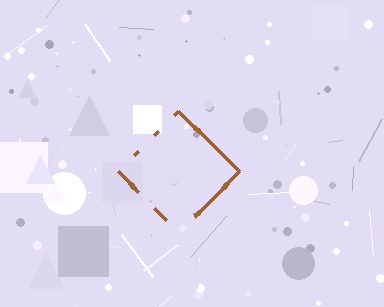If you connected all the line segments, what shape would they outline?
They would outline a diamond.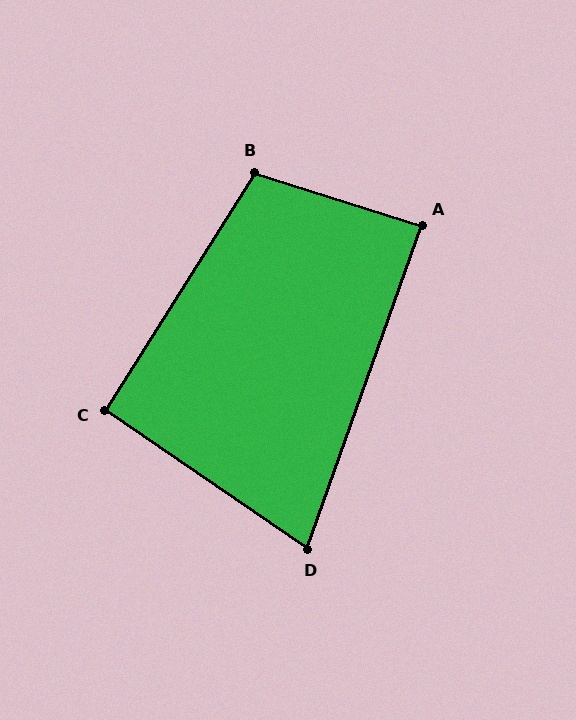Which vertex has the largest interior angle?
B, at approximately 105 degrees.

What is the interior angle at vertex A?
Approximately 88 degrees (approximately right).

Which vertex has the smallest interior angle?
D, at approximately 75 degrees.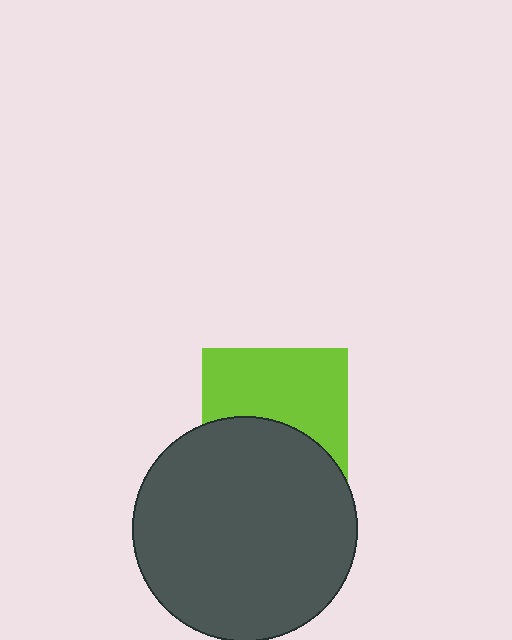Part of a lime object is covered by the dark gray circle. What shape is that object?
It is a square.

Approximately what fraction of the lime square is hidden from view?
Roughly 44% of the lime square is hidden behind the dark gray circle.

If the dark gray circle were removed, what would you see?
You would see the complete lime square.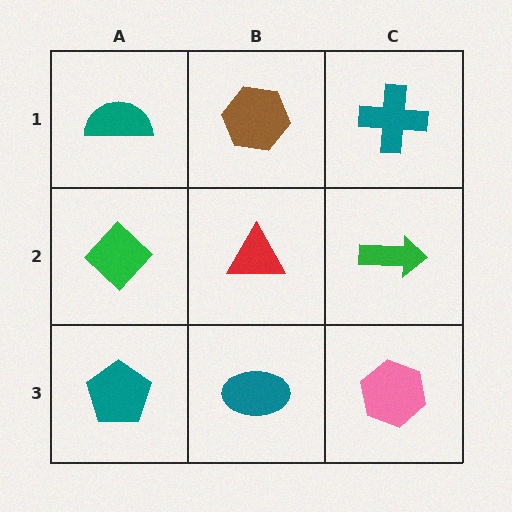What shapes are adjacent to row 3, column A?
A green diamond (row 2, column A), a teal ellipse (row 3, column B).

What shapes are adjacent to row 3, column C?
A green arrow (row 2, column C), a teal ellipse (row 3, column B).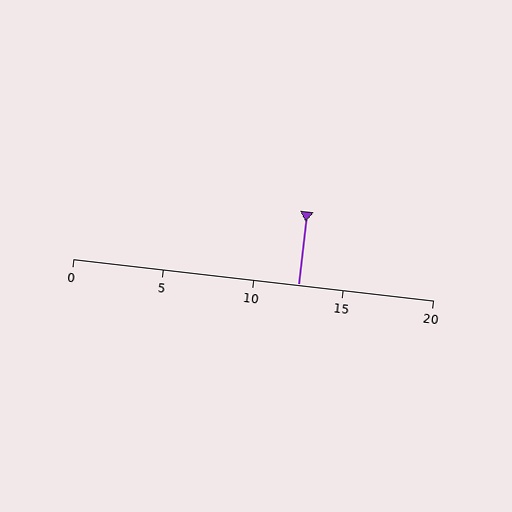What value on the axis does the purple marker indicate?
The marker indicates approximately 12.5.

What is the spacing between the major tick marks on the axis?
The major ticks are spaced 5 apart.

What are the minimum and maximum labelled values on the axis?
The axis runs from 0 to 20.